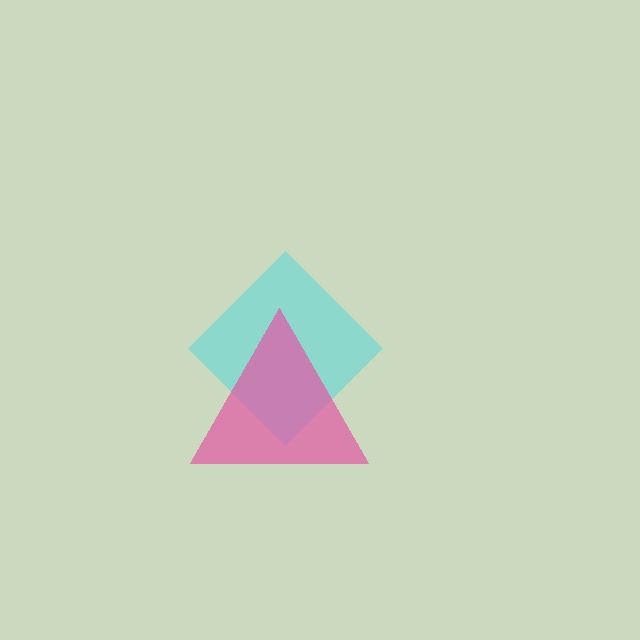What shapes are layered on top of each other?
The layered shapes are: a cyan diamond, a pink triangle.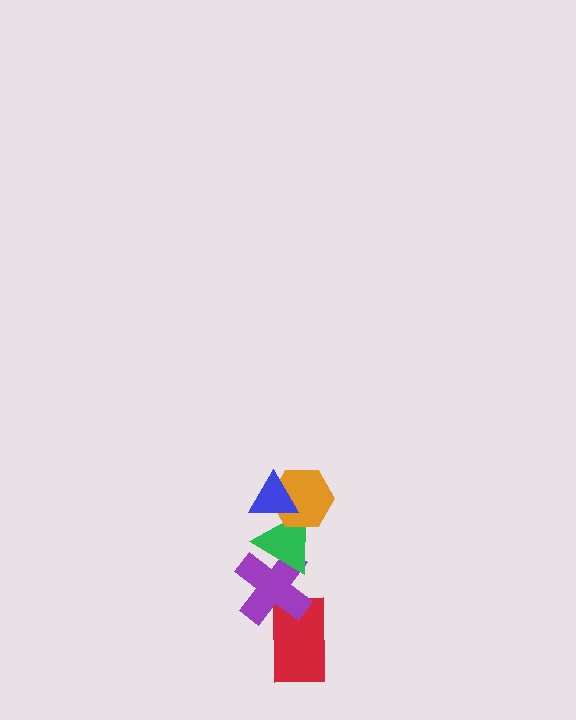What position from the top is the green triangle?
The green triangle is 3rd from the top.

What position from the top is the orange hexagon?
The orange hexagon is 2nd from the top.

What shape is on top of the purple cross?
The green triangle is on top of the purple cross.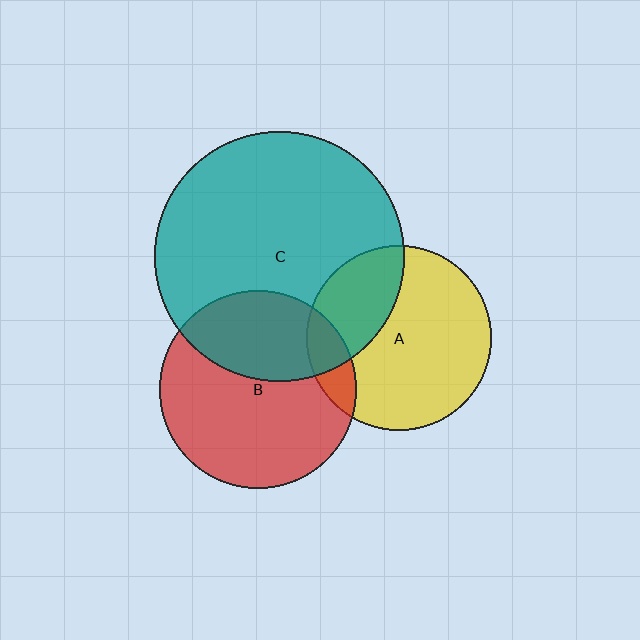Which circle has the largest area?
Circle C (teal).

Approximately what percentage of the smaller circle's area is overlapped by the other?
Approximately 35%.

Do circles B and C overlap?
Yes.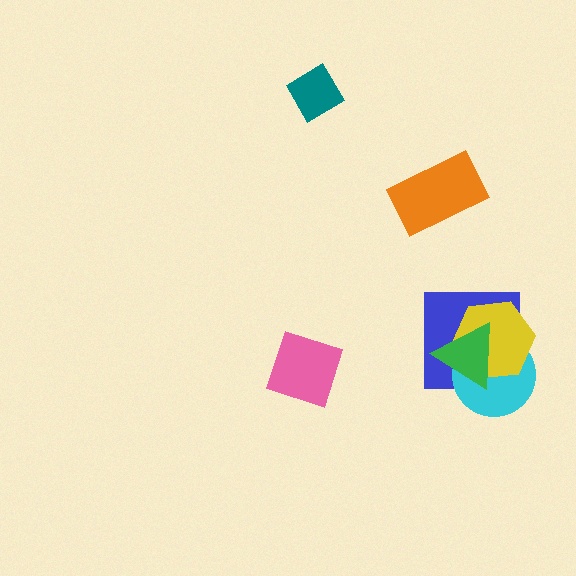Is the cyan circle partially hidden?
Yes, it is partially covered by another shape.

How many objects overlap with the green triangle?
3 objects overlap with the green triangle.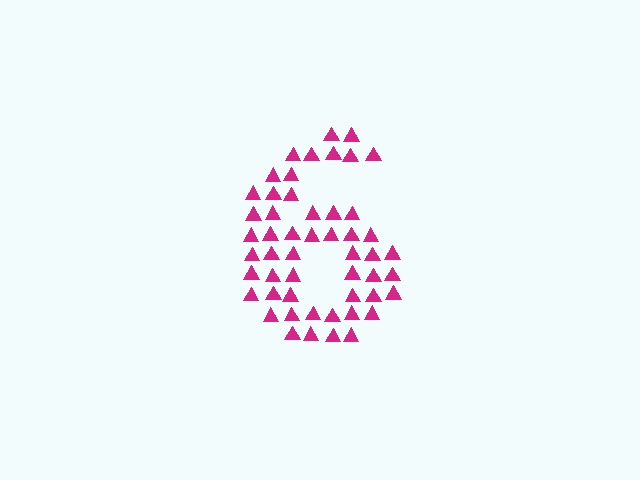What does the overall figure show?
The overall figure shows the digit 6.